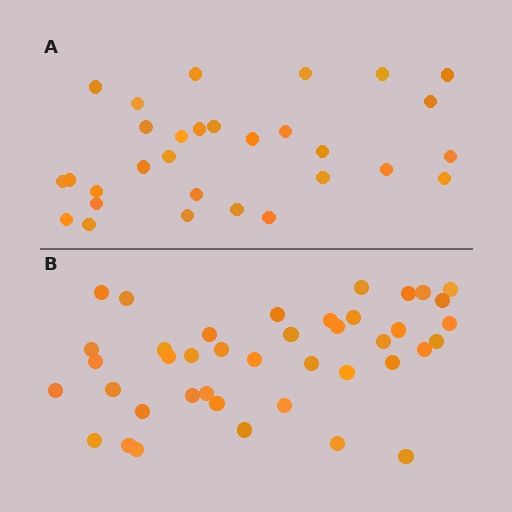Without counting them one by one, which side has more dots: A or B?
Region B (the bottom region) has more dots.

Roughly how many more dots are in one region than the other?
Region B has roughly 12 or so more dots than region A.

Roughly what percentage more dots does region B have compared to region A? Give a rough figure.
About 35% more.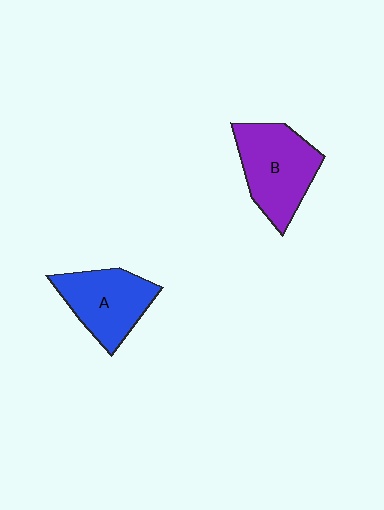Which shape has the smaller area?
Shape A (blue).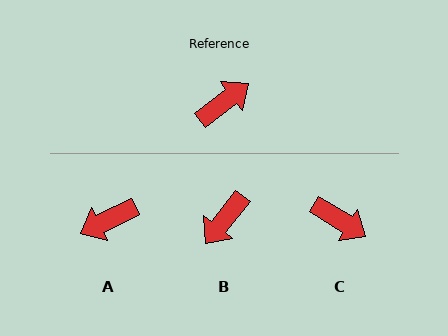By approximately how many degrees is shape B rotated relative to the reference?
Approximately 165 degrees clockwise.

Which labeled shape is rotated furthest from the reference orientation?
A, about 169 degrees away.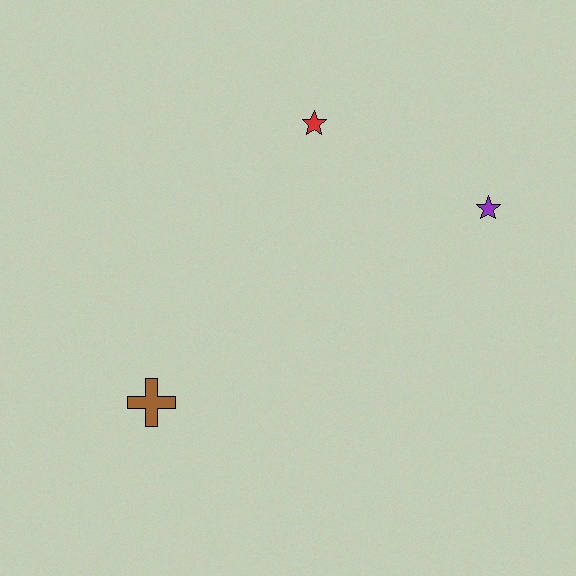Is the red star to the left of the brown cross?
No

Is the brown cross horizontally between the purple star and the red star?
No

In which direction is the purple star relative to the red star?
The purple star is to the right of the red star.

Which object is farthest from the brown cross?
The purple star is farthest from the brown cross.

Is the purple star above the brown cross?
Yes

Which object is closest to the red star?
The purple star is closest to the red star.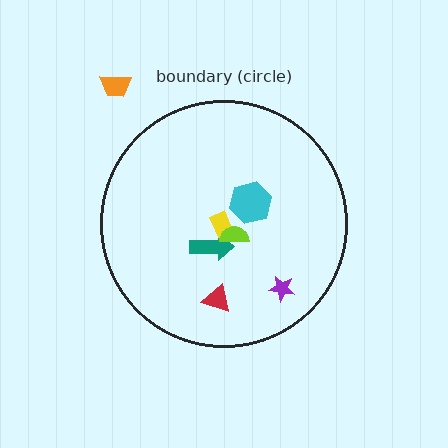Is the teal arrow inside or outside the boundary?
Inside.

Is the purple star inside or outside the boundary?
Inside.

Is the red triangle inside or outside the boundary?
Inside.